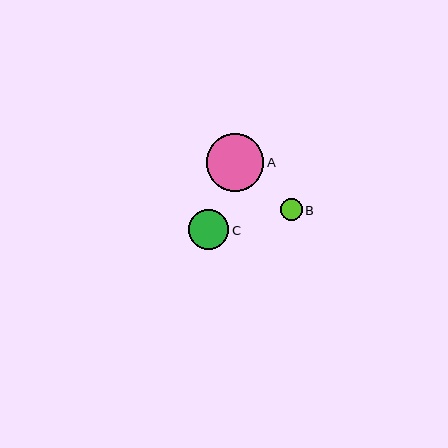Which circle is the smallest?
Circle B is the smallest with a size of approximately 22 pixels.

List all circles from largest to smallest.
From largest to smallest: A, C, B.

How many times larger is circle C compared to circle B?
Circle C is approximately 1.8 times the size of circle B.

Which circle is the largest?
Circle A is the largest with a size of approximately 58 pixels.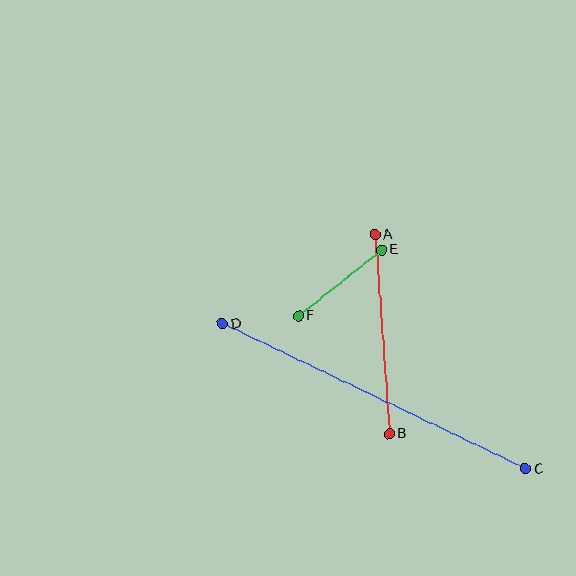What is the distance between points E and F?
The distance is approximately 106 pixels.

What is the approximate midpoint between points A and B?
The midpoint is at approximately (382, 334) pixels.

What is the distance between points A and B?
The distance is approximately 200 pixels.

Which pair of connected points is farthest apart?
Points C and D are farthest apart.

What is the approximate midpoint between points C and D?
The midpoint is at approximately (374, 396) pixels.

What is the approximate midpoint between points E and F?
The midpoint is at approximately (340, 283) pixels.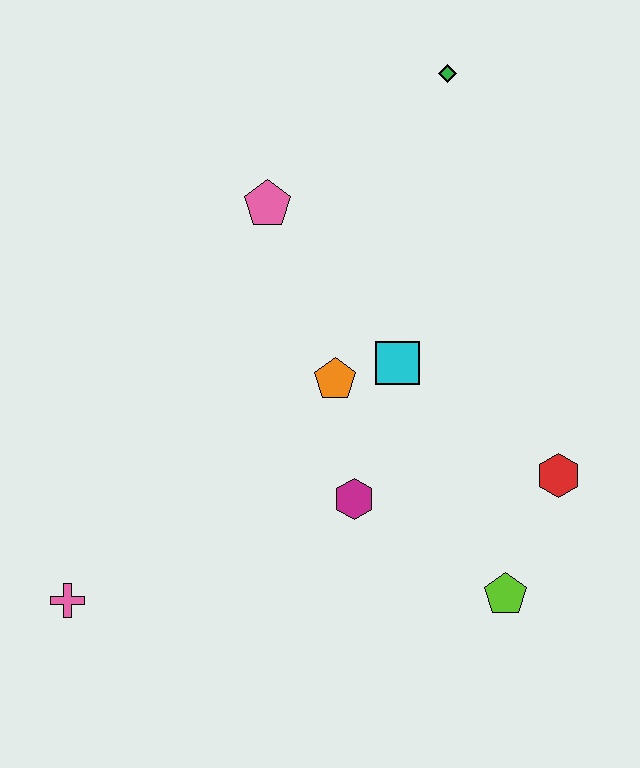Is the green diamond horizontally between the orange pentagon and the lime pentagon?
Yes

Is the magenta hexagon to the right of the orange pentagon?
Yes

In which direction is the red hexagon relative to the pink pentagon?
The red hexagon is to the right of the pink pentagon.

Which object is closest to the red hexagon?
The lime pentagon is closest to the red hexagon.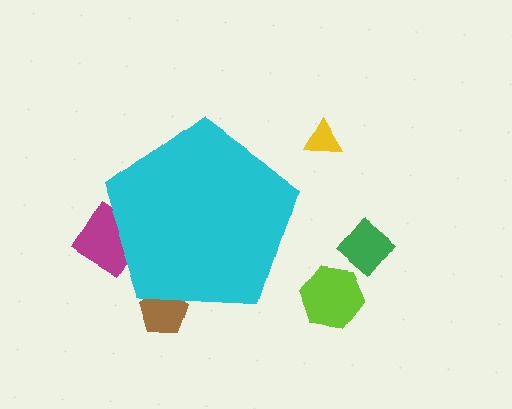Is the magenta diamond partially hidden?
Yes, the magenta diamond is partially hidden behind the cyan pentagon.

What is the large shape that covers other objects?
A cyan pentagon.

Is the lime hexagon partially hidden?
No, the lime hexagon is fully visible.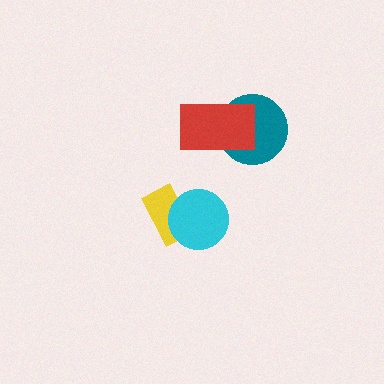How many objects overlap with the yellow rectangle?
1 object overlaps with the yellow rectangle.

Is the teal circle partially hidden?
Yes, it is partially covered by another shape.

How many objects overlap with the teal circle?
1 object overlaps with the teal circle.